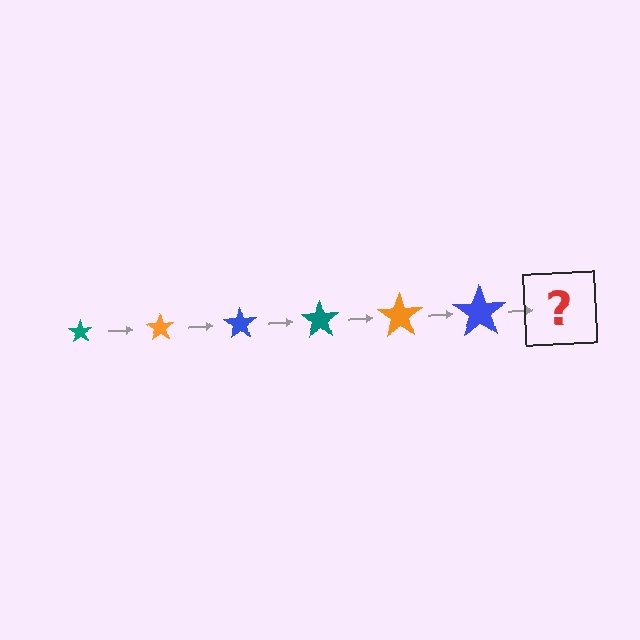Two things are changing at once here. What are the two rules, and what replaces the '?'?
The two rules are that the star grows larger each step and the color cycles through teal, orange, and blue. The '?' should be a teal star, larger than the previous one.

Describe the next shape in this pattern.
It should be a teal star, larger than the previous one.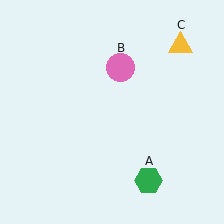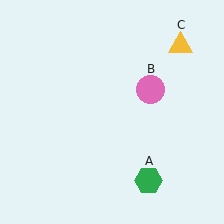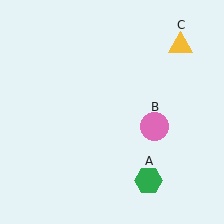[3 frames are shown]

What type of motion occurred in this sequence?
The pink circle (object B) rotated clockwise around the center of the scene.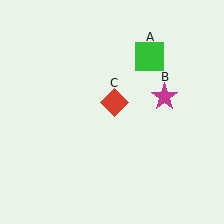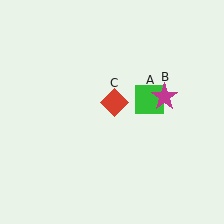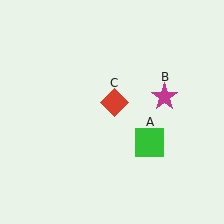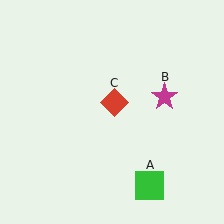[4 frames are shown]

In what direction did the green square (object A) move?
The green square (object A) moved down.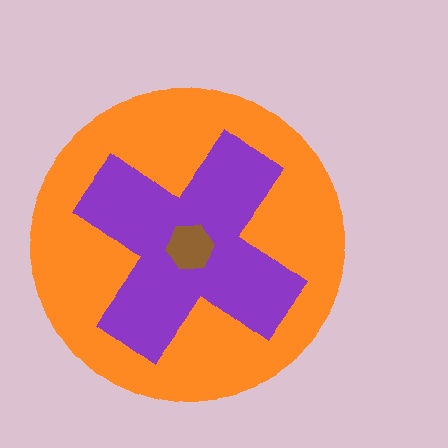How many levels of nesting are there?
3.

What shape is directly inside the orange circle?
The purple cross.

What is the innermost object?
The brown hexagon.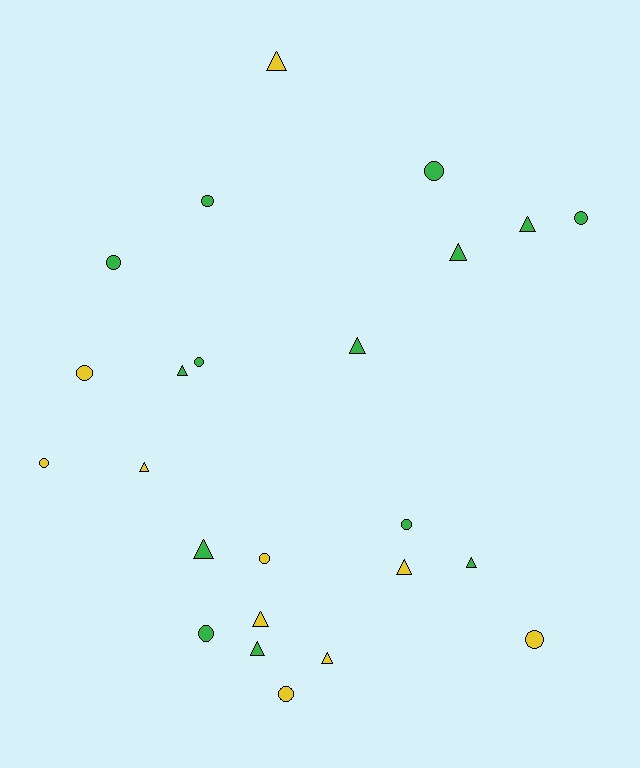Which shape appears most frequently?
Triangle, with 12 objects.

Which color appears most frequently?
Green, with 14 objects.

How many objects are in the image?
There are 24 objects.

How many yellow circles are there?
There are 5 yellow circles.